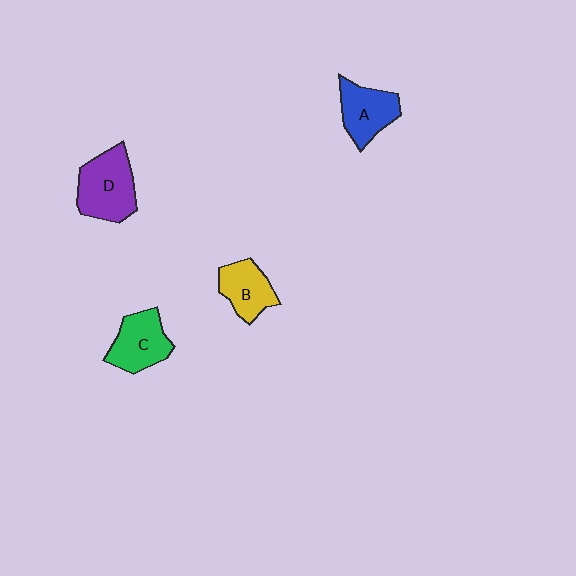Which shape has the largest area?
Shape D (purple).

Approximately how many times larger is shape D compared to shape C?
Approximately 1.2 times.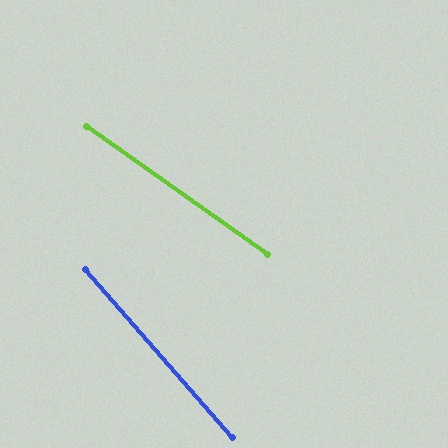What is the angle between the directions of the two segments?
Approximately 13 degrees.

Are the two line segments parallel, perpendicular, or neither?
Neither parallel nor perpendicular — they differ by about 13°.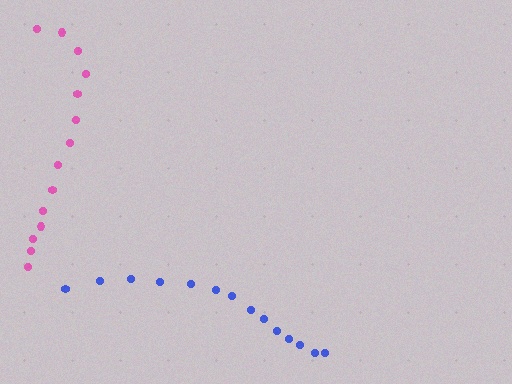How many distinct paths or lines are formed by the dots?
There are 2 distinct paths.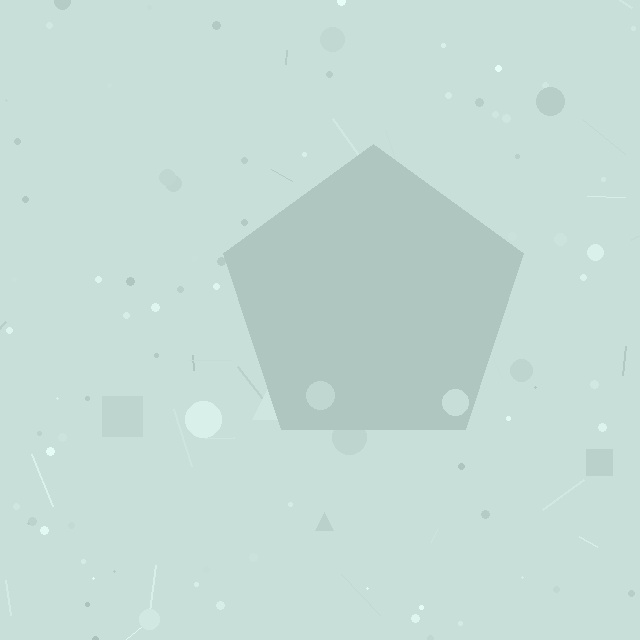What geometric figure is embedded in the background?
A pentagon is embedded in the background.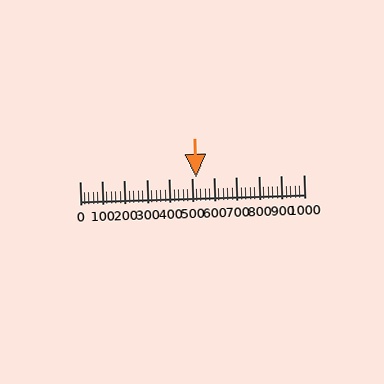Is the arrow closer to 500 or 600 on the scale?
The arrow is closer to 500.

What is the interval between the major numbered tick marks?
The major tick marks are spaced 100 units apart.